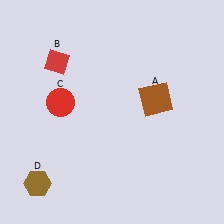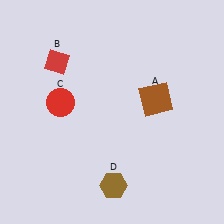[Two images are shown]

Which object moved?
The brown hexagon (D) moved right.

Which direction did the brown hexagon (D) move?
The brown hexagon (D) moved right.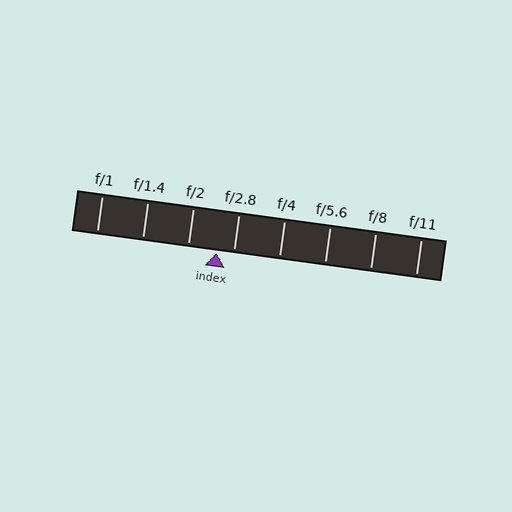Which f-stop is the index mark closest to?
The index mark is closest to f/2.8.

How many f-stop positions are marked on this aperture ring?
There are 8 f-stop positions marked.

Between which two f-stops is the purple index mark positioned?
The index mark is between f/2 and f/2.8.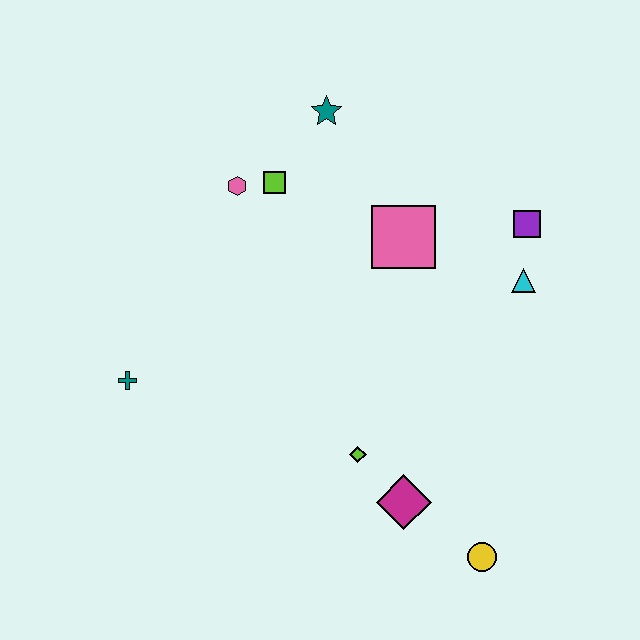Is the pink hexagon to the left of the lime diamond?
Yes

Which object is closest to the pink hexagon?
The lime square is closest to the pink hexagon.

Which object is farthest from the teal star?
The yellow circle is farthest from the teal star.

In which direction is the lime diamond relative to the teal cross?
The lime diamond is to the right of the teal cross.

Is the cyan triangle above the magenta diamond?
Yes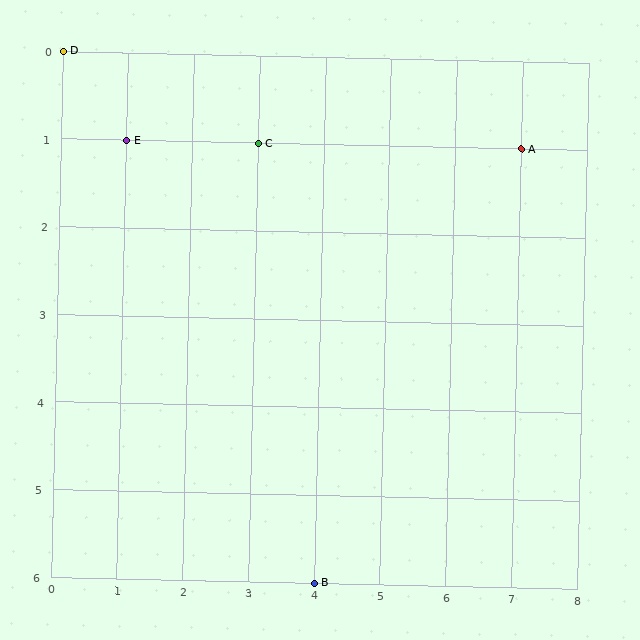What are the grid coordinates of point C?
Point C is at grid coordinates (3, 1).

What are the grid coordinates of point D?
Point D is at grid coordinates (0, 0).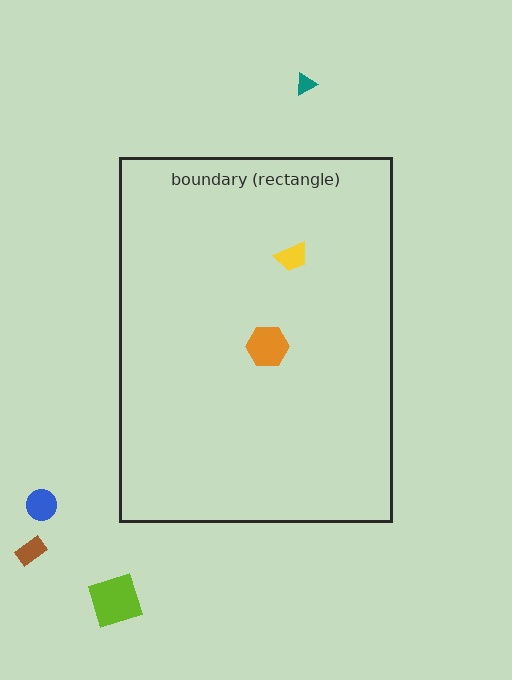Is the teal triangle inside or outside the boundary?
Outside.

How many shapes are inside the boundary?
2 inside, 4 outside.